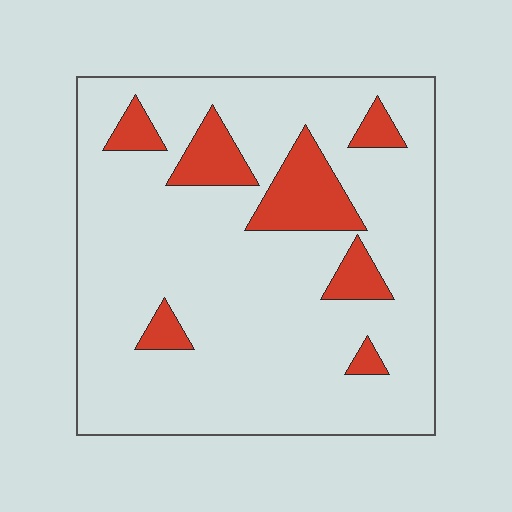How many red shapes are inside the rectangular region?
7.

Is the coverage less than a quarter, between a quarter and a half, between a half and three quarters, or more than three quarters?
Less than a quarter.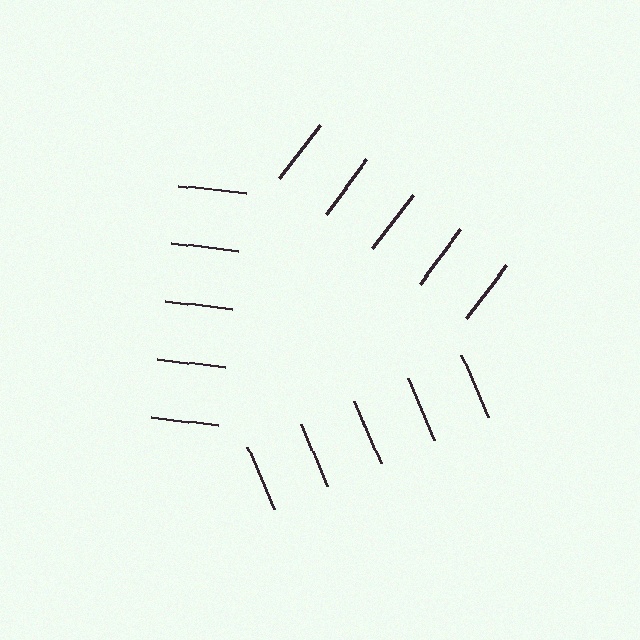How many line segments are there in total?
15 — 5 along each of the 3 edges.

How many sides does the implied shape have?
3 sides — the line-ends trace a triangle.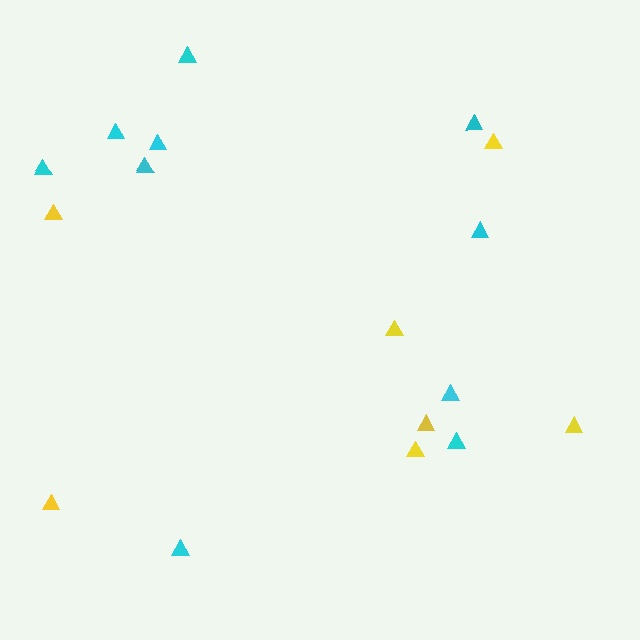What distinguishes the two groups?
There are 2 groups: one group of yellow triangles (7) and one group of cyan triangles (10).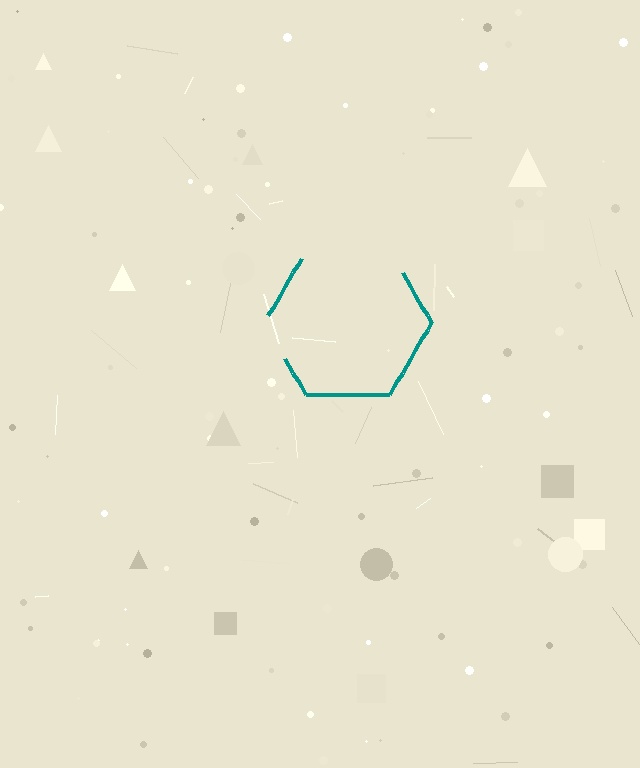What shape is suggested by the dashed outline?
The dashed outline suggests a hexagon.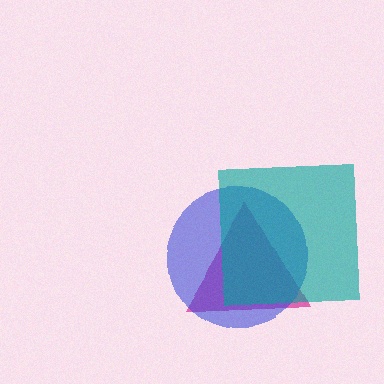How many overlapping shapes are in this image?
There are 3 overlapping shapes in the image.